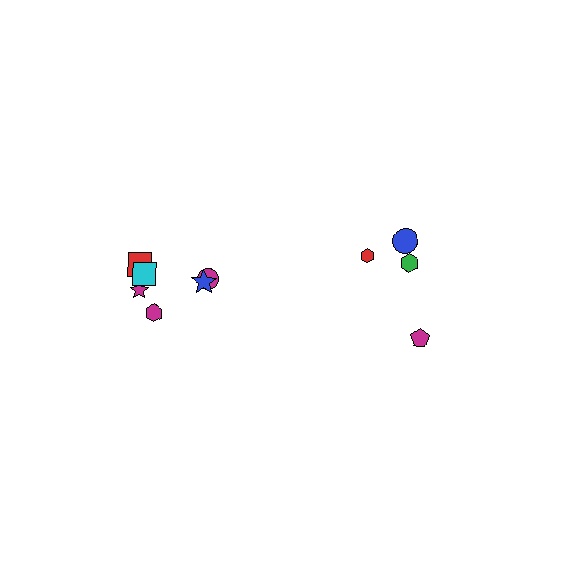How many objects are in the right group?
There are 4 objects.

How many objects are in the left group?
There are 6 objects.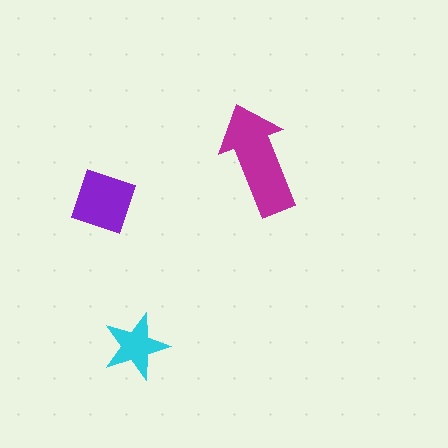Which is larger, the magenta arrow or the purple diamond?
The magenta arrow.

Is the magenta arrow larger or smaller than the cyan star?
Larger.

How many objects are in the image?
There are 3 objects in the image.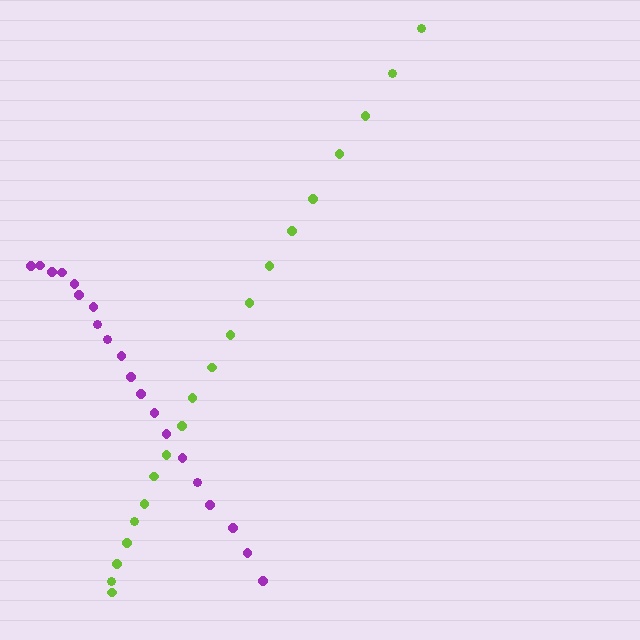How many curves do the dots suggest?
There are 2 distinct paths.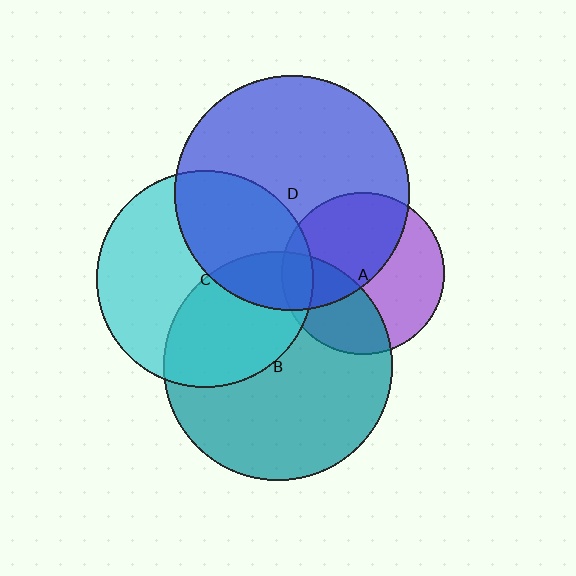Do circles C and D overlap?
Yes.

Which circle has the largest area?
Circle D (blue).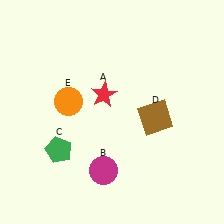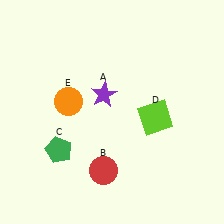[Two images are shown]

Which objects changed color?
A changed from red to purple. B changed from magenta to red. D changed from brown to lime.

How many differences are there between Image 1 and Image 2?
There are 3 differences between the two images.